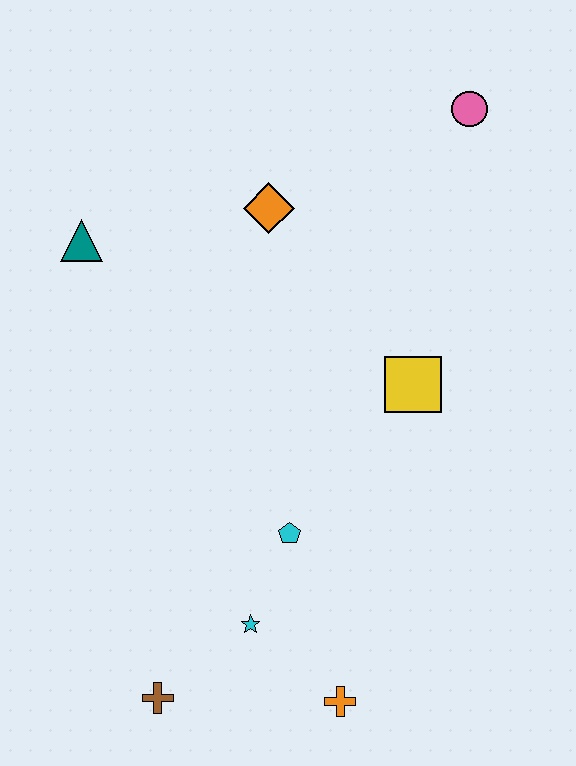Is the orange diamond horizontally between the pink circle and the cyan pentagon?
No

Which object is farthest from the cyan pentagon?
The pink circle is farthest from the cyan pentagon.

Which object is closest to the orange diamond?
The teal triangle is closest to the orange diamond.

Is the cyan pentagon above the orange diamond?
No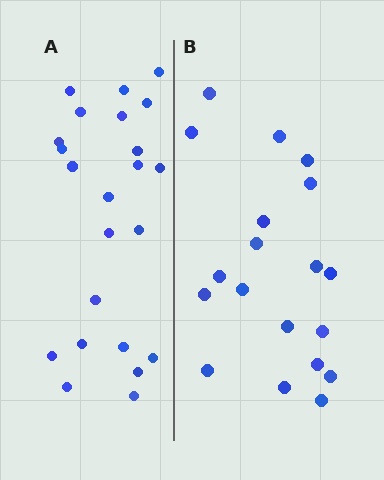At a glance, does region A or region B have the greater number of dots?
Region A (the left region) has more dots.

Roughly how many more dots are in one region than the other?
Region A has about 4 more dots than region B.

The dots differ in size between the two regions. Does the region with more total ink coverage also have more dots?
No. Region B has more total ink coverage because its dots are larger, but region A actually contains more individual dots. Total area can be misleading — the number of items is what matters here.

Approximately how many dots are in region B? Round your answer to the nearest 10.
About 20 dots. (The exact count is 19, which rounds to 20.)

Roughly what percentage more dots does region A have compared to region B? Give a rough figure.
About 20% more.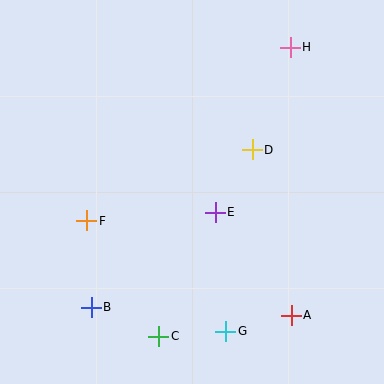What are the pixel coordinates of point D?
Point D is at (252, 150).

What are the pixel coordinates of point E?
Point E is at (215, 212).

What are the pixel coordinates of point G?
Point G is at (226, 331).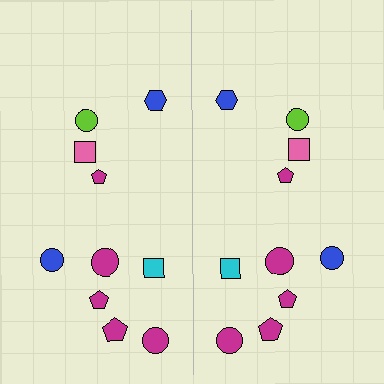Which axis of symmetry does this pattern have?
The pattern has a vertical axis of symmetry running through the center of the image.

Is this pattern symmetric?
Yes, this pattern has bilateral (reflection) symmetry.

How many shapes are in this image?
There are 20 shapes in this image.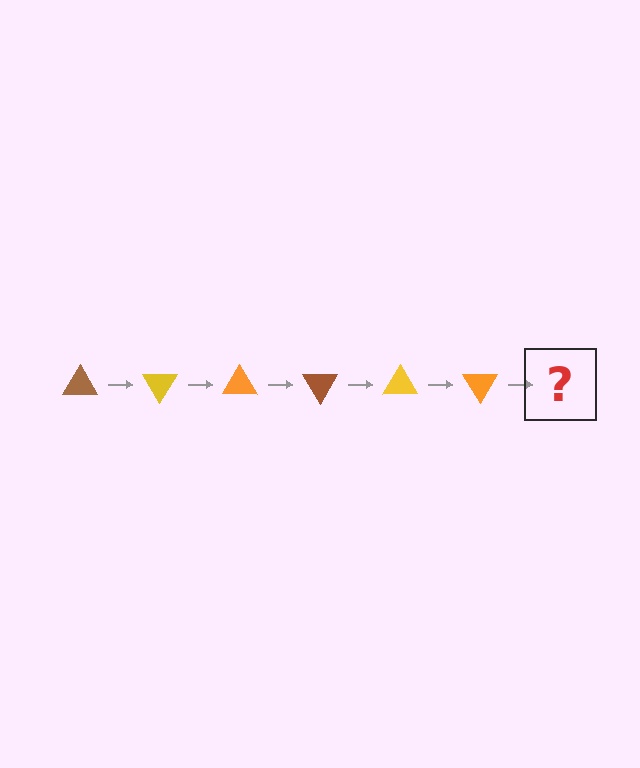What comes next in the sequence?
The next element should be a brown triangle, rotated 360 degrees from the start.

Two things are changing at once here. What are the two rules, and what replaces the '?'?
The two rules are that it rotates 60 degrees each step and the color cycles through brown, yellow, and orange. The '?' should be a brown triangle, rotated 360 degrees from the start.